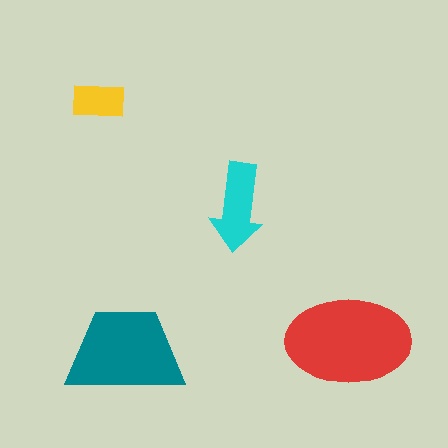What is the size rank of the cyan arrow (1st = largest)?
3rd.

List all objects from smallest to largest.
The yellow rectangle, the cyan arrow, the teal trapezoid, the red ellipse.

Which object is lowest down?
The teal trapezoid is bottommost.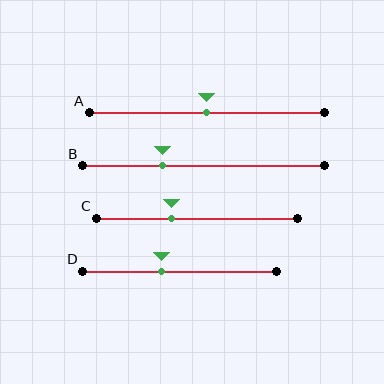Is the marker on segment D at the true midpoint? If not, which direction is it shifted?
No, the marker on segment D is shifted to the left by about 9% of the segment length.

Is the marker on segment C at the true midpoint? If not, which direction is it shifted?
No, the marker on segment C is shifted to the left by about 12% of the segment length.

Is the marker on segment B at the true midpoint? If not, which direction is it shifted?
No, the marker on segment B is shifted to the left by about 17% of the segment length.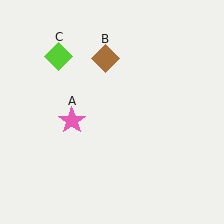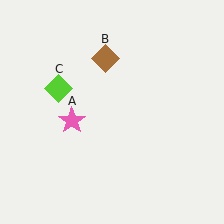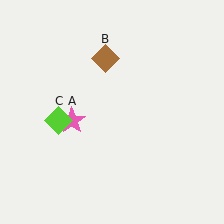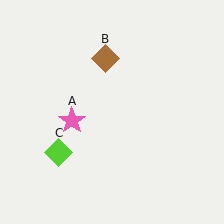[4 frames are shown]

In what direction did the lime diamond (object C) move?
The lime diamond (object C) moved down.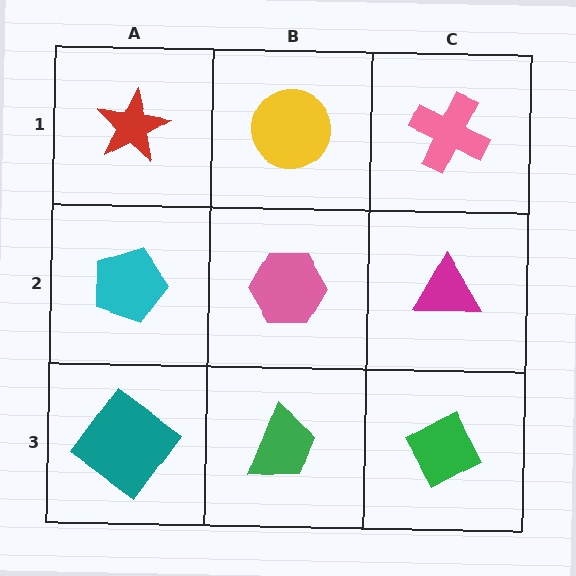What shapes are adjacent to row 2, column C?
A pink cross (row 1, column C), a green diamond (row 3, column C), a pink hexagon (row 2, column B).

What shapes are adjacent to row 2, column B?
A yellow circle (row 1, column B), a green trapezoid (row 3, column B), a cyan pentagon (row 2, column A), a magenta triangle (row 2, column C).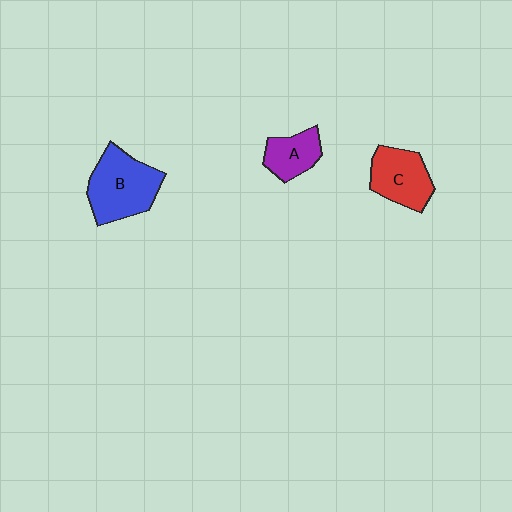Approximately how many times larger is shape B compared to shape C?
Approximately 1.3 times.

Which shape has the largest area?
Shape B (blue).